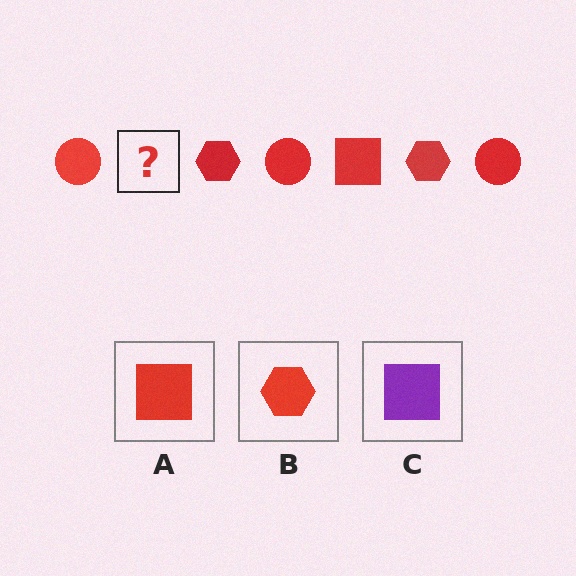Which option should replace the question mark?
Option A.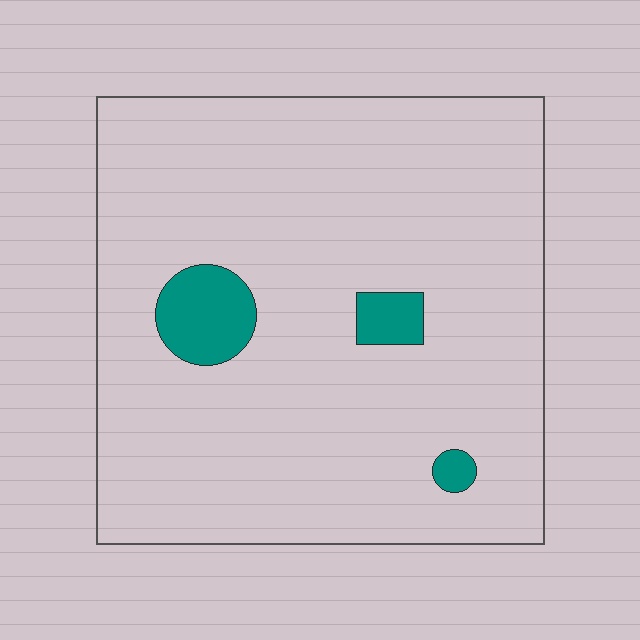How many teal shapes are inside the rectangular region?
3.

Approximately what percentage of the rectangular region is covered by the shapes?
Approximately 5%.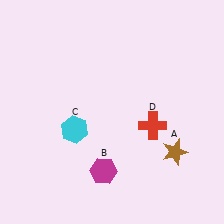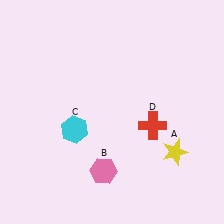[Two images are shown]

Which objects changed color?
A changed from brown to yellow. B changed from magenta to pink.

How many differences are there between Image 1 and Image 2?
There are 2 differences between the two images.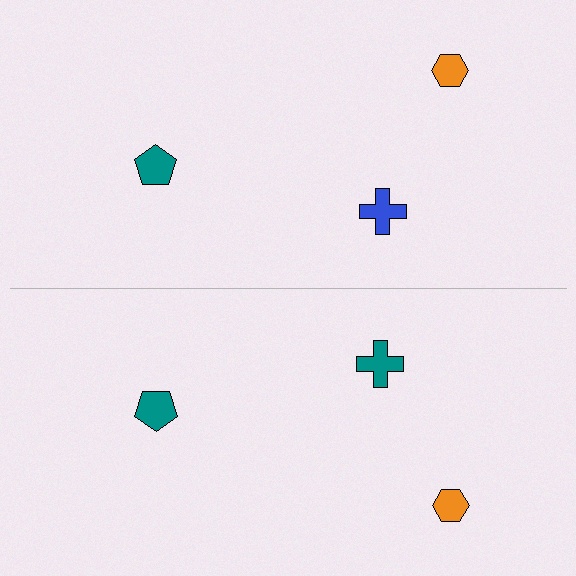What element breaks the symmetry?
The teal cross on the bottom side breaks the symmetry — its mirror counterpart is blue.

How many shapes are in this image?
There are 6 shapes in this image.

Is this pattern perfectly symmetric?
No, the pattern is not perfectly symmetric. The teal cross on the bottom side breaks the symmetry — its mirror counterpart is blue.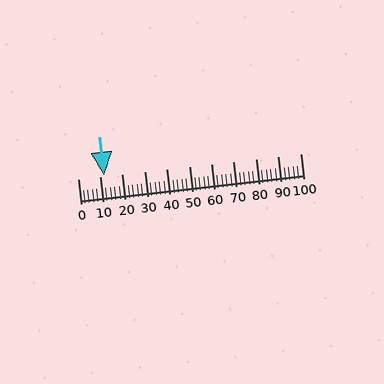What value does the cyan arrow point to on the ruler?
The cyan arrow points to approximately 12.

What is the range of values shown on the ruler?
The ruler shows values from 0 to 100.